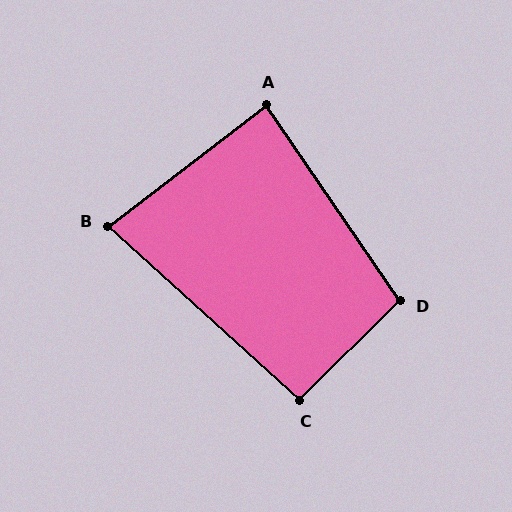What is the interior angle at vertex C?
Approximately 93 degrees (approximately right).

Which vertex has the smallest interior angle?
B, at approximately 80 degrees.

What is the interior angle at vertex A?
Approximately 87 degrees (approximately right).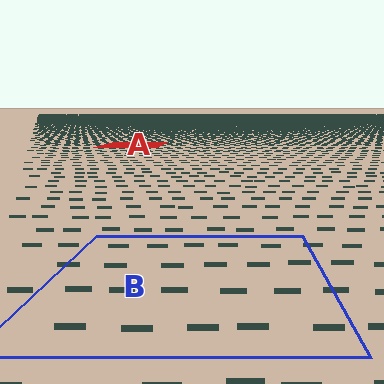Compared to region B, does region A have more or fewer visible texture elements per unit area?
Region A has more texture elements per unit area — they are packed more densely because it is farther away.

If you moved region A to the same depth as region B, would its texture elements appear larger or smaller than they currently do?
They would appear larger. At a closer depth, the same texture elements are projected at a bigger on-screen size.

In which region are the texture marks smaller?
The texture marks are smaller in region A, because it is farther away.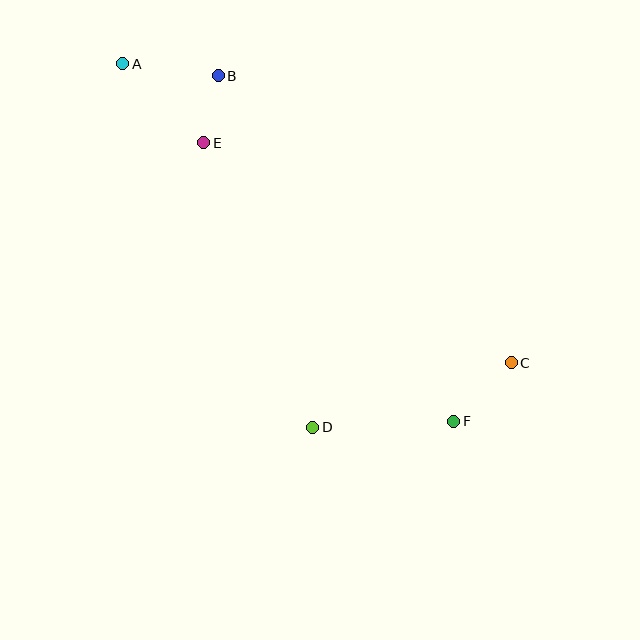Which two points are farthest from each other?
Points A and C are farthest from each other.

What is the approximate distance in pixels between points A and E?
The distance between A and E is approximately 113 pixels.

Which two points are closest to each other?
Points B and E are closest to each other.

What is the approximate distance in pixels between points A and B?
The distance between A and B is approximately 96 pixels.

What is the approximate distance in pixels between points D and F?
The distance between D and F is approximately 141 pixels.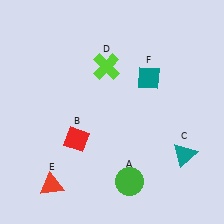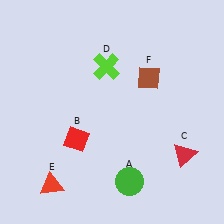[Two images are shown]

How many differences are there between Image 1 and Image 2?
There are 2 differences between the two images.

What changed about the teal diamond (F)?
In Image 1, F is teal. In Image 2, it changed to brown.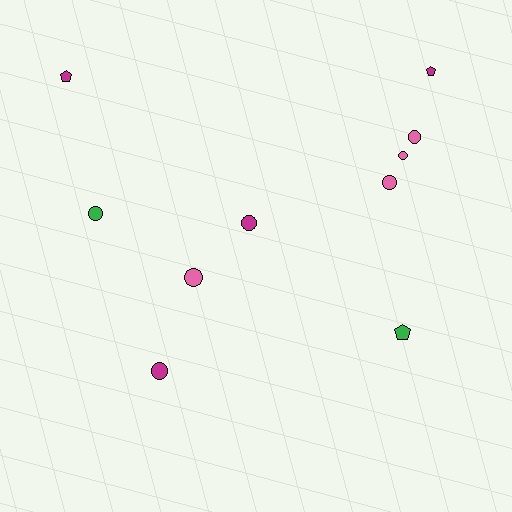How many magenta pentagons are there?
There are 2 magenta pentagons.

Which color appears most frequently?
Magenta, with 4 objects.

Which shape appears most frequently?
Circle, with 7 objects.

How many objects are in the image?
There are 10 objects.